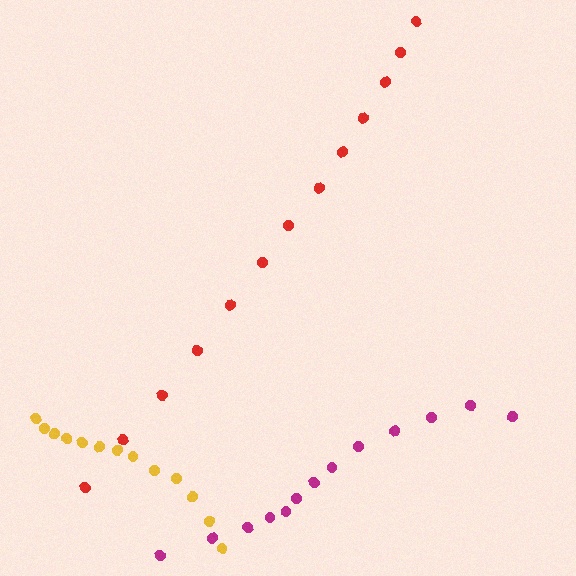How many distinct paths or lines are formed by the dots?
There are 3 distinct paths.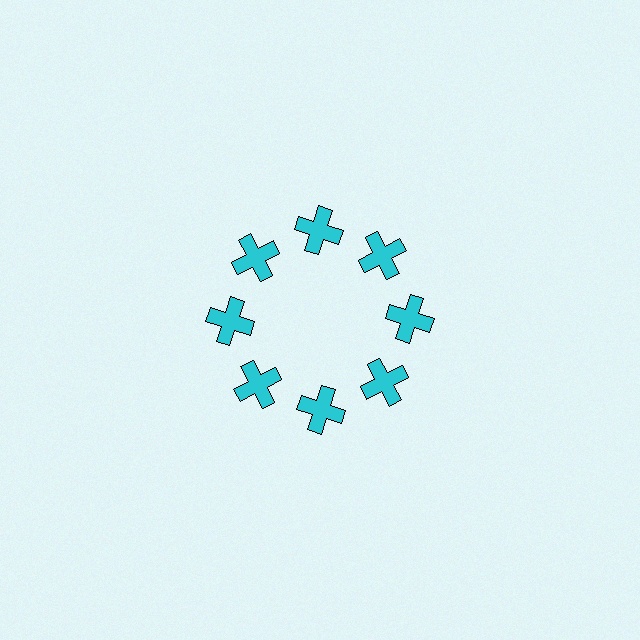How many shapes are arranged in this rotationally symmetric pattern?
There are 8 shapes, arranged in 8 groups of 1.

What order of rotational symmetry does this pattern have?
This pattern has 8-fold rotational symmetry.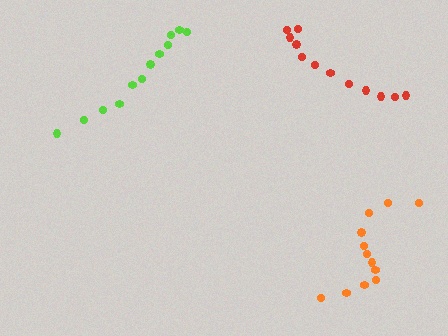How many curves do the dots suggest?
There are 3 distinct paths.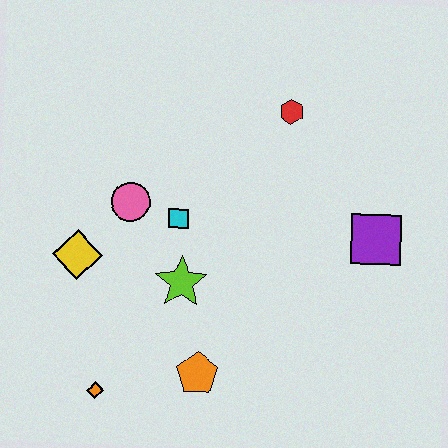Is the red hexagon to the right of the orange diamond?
Yes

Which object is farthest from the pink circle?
The purple square is farthest from the pink circle.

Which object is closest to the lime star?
The cyan square is closest to the lime star.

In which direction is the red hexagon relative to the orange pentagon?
The red hexagon is above the orange pentagon.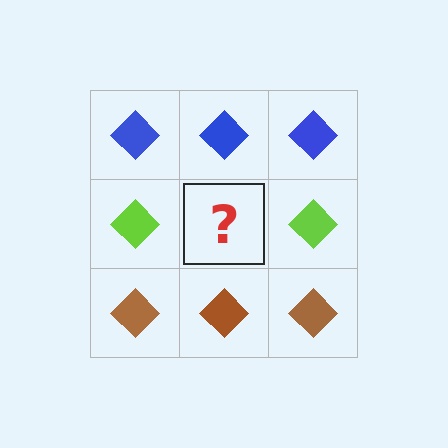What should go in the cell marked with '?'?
The missing cell should contain a lime diamond.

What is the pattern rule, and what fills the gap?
The rule is that each row has a consistent color. The gap should be filled with a lime diamond.